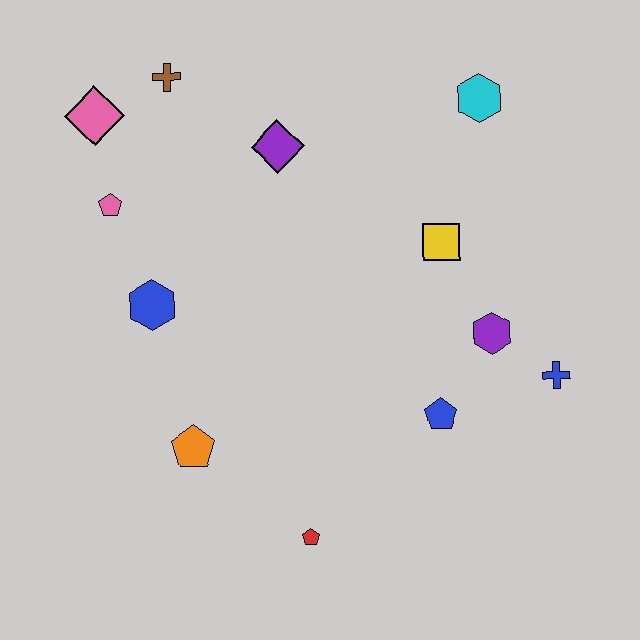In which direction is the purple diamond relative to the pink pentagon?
The purple diamond is to the right of the pink pentagon.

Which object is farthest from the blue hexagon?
The blue cross is farthest from the blue hexagon.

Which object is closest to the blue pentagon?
The purple hexagon is closest to the blue pentagon.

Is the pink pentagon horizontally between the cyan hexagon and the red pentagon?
No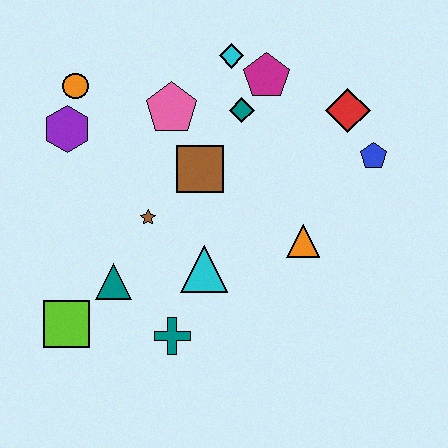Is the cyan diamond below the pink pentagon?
No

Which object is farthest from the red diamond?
The lime square is farthest from the red diamond.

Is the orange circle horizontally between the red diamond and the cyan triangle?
No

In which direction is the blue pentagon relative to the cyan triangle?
The blue pentagon is to the right of the cyan triangle.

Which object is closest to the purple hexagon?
The orange circle is closest to the purple hexagon.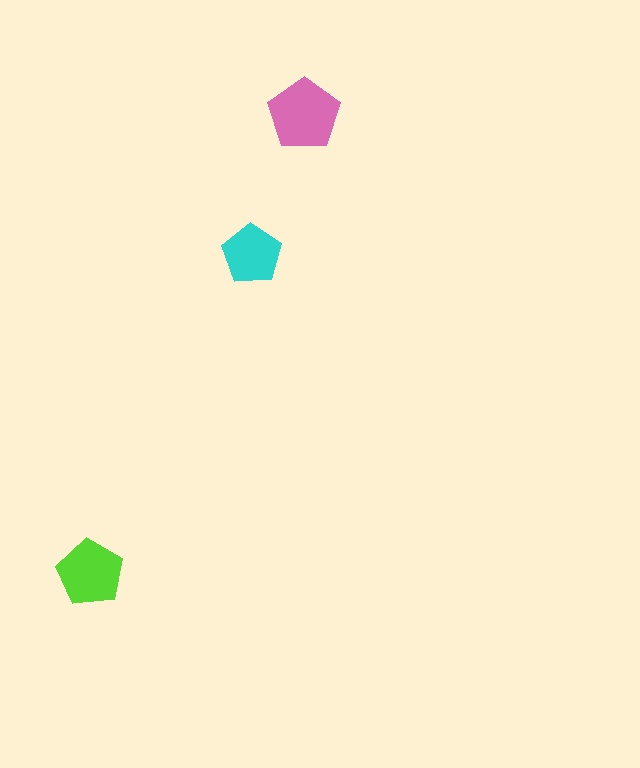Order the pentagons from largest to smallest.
the pink one, the lime one, the cyan one.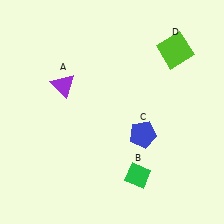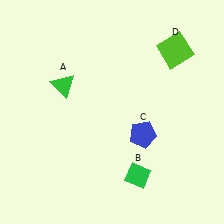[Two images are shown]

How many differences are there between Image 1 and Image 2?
There is 1 difference between the two images.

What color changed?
The triangle (A) changed from purple in Image 1 to green in Image 2.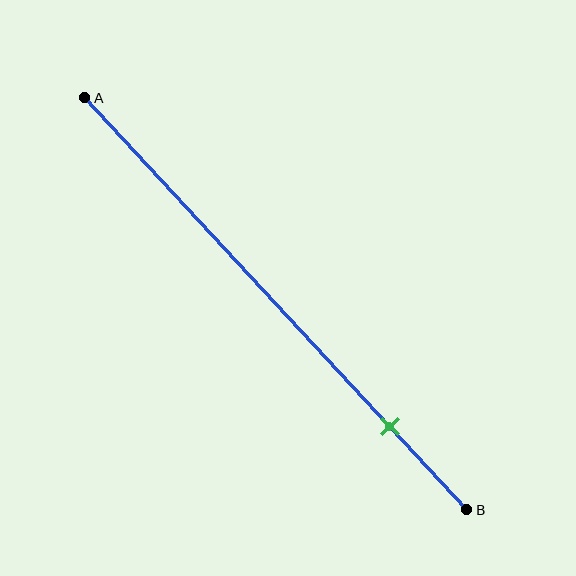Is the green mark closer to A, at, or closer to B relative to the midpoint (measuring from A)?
The green mark is closer to point B than the midpoint of segment AB.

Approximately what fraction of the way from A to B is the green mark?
The green mark is approximately 80% of the way from A to B.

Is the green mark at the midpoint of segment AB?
No, the mark is at about 80% from A, not at the 50% midpoint.